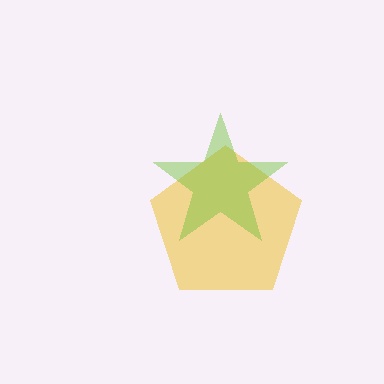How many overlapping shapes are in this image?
There are 2 overlapping shapes in the image.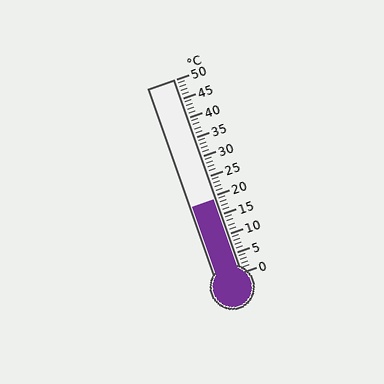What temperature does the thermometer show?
The thermometer shows approximately 19°C.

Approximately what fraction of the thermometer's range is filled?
The thermometer is filled to approximately 40% of its range.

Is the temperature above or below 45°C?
The temperature is below 45°C.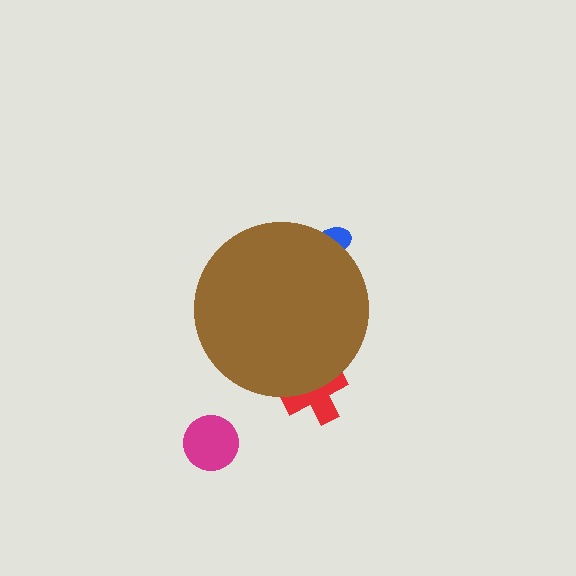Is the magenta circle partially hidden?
No, the magenta circle is fully visible.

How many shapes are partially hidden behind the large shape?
2 shapes are partially hidden.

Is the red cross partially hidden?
Yes, the red cross is partially hidden behind the brown circle.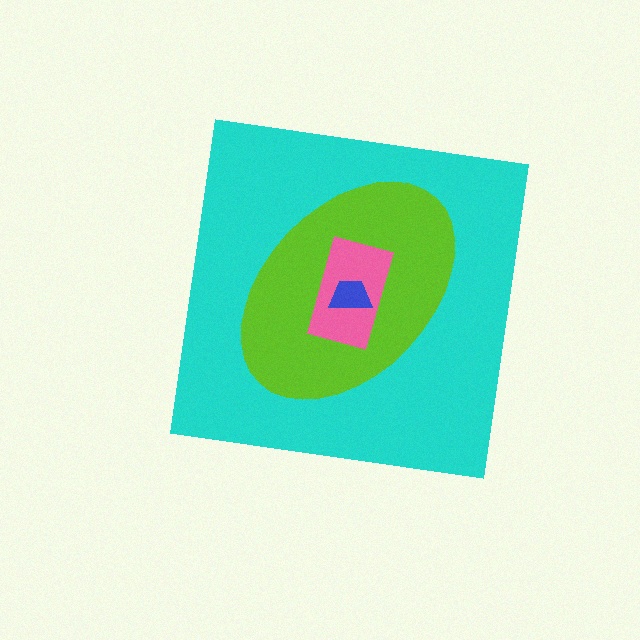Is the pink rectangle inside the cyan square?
Yes.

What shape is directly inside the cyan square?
The lime ellipse.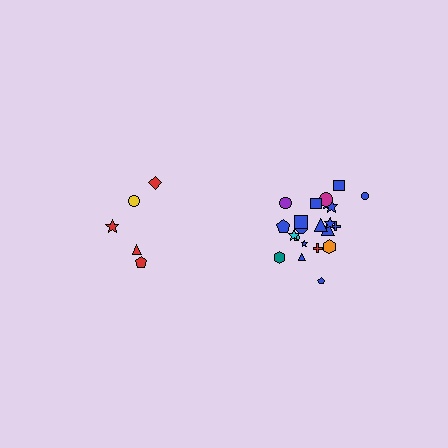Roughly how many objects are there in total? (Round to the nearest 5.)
Roughly 25 objects in total.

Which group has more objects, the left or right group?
The right group.